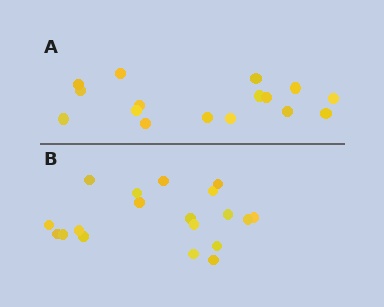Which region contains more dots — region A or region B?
Region B (the bottom region) has more dots.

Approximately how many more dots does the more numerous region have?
Region B has just a few more — roughly 2 or 3 more dots than region A.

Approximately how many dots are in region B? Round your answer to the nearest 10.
About 20 dots. (The exact count is 19, which rounds to 20.)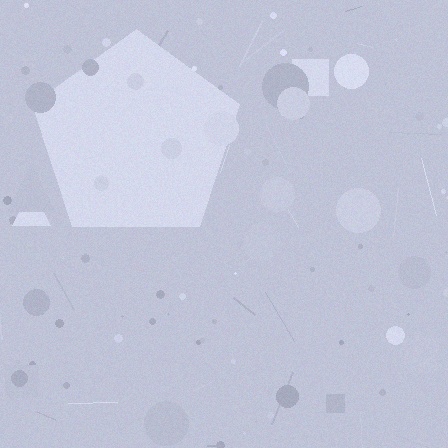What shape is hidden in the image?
A pentagon is hidden in the image.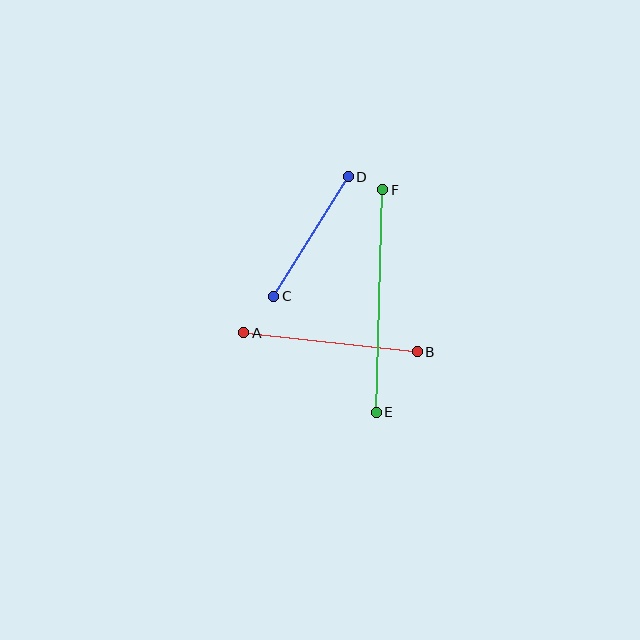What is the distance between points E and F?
The distance is approximately 222 pixels.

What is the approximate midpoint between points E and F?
The midpoint is at approximately (379, 301) pixels.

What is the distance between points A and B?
The distance is approximately 175 pixels.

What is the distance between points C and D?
The distance is approximately 141 pixels.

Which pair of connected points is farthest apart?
Points E and F are farthest apart.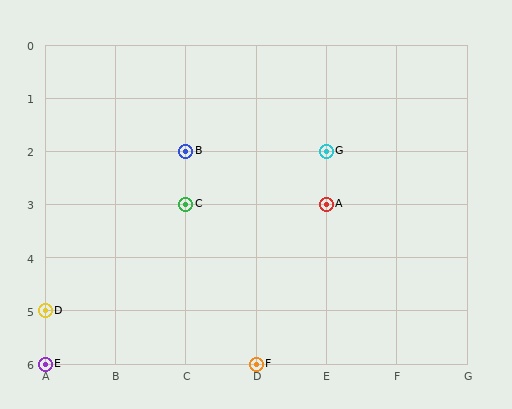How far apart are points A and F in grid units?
Points A and F are 1 column and 3 rows apart (about 3.2 grid units diagonally).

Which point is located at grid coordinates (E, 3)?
Point A is at (E, 3).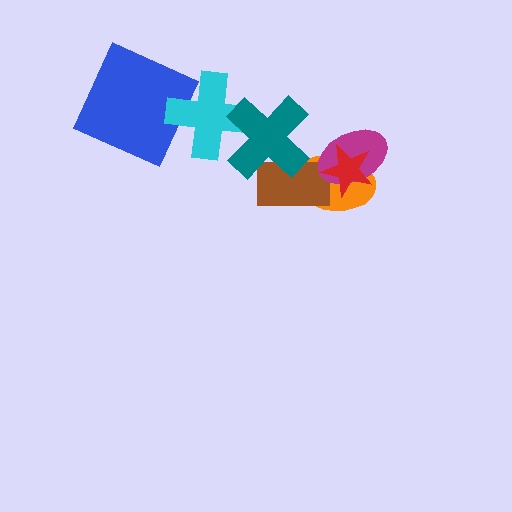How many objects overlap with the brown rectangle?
4 objects overlap with the brown rectangle.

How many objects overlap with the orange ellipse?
3 objects overlap with the orange ellipse.